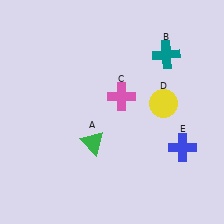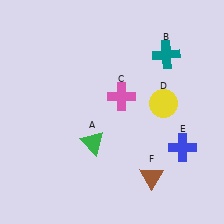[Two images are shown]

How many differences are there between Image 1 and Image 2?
There is 1 difference between the two images.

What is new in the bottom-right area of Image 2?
A brown triangle (F) was added in the bottom-right area of Image 2.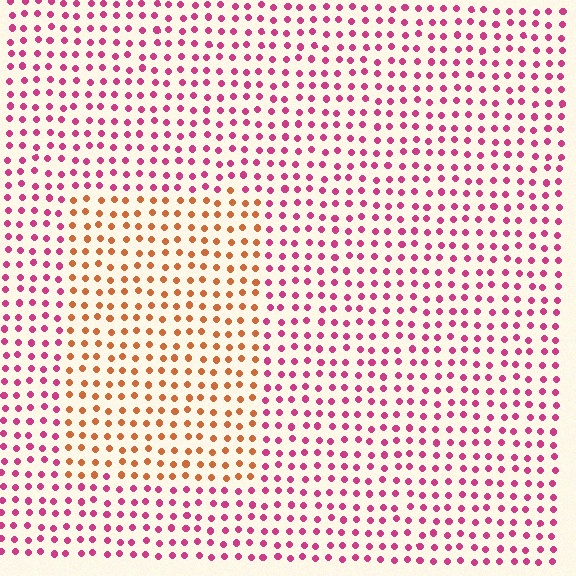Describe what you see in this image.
The image is filled with small magenta elements in a uniform arrangement. A rectangle-shaped region is visible where the elements are tinted to a slightly different hue, forming a subtle color boundary.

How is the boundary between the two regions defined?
The boundary is defined purely by a slight shift in hue (about 52 degrees). Spacing, size, and orientation are identical on both sides.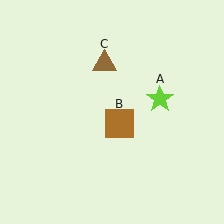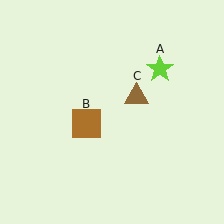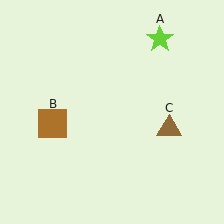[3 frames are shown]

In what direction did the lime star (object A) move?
The lime star (object A) moved up.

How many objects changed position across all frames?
3 objects changed position: lime star (object A), brown square (object B), brown triangle (object C).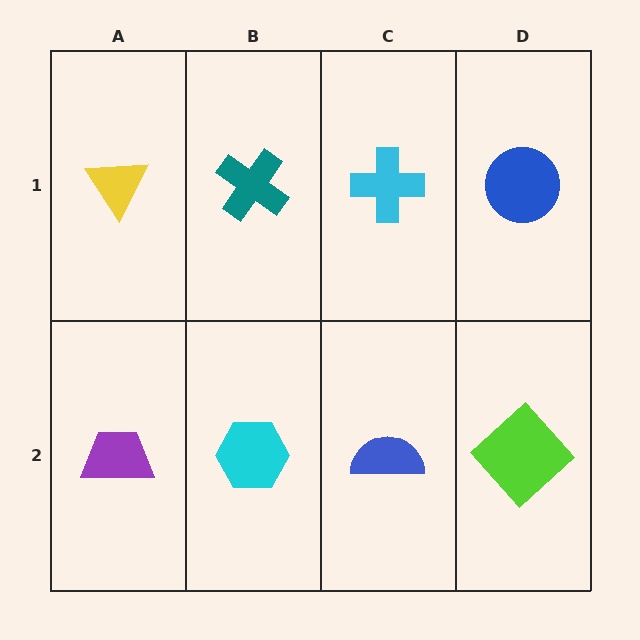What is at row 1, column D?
A blue circle.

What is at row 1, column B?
A teal cross.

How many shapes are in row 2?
4 shapes.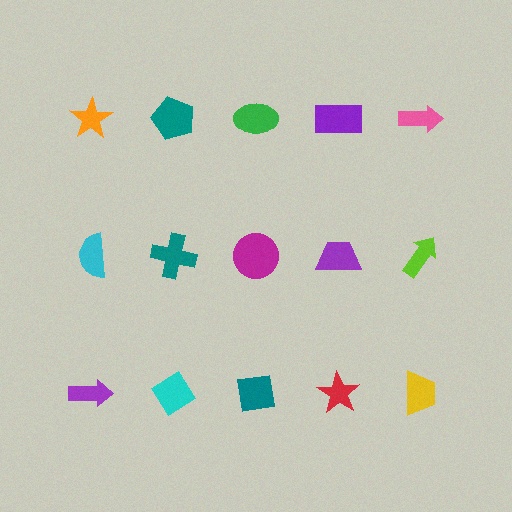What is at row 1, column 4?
A purple rectangle.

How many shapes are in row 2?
5 shapes.